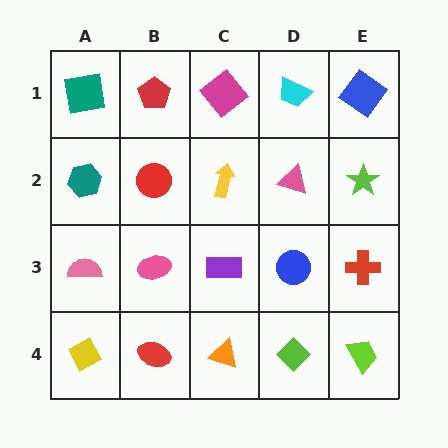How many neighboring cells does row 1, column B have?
3.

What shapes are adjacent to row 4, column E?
A red cross (row 3, column E), a lime diamond (row 4, column D).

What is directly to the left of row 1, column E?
A cyan trapezoid.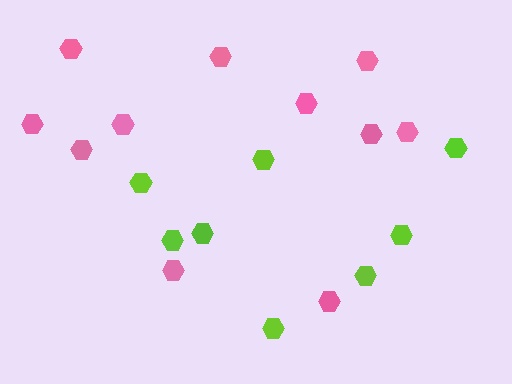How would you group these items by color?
There are 2 groups: one group of lime hexagons (8) and one group of pink hexagons (11).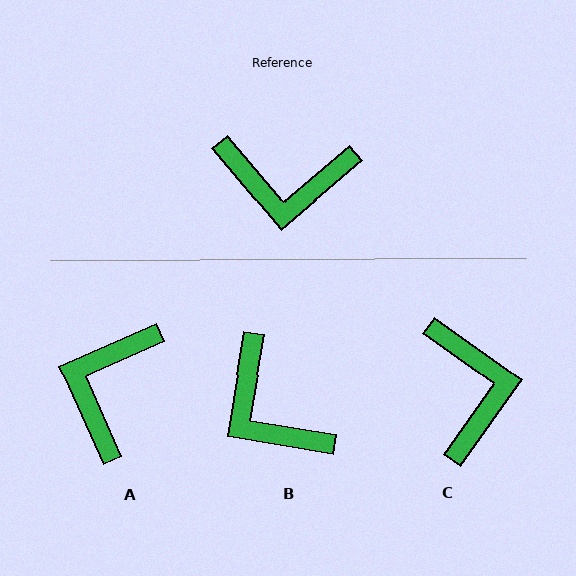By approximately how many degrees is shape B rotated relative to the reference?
Approximately 50 degrees clockwise.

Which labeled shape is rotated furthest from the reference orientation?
A, about 106 degrees away.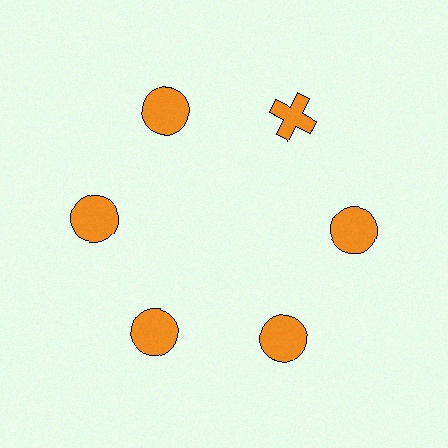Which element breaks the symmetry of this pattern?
The orange cross at roughly the 1 o'clock position breaks the symmetry. All other shapes are orange circles.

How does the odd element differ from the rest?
It has a different shape: cross instead of circle.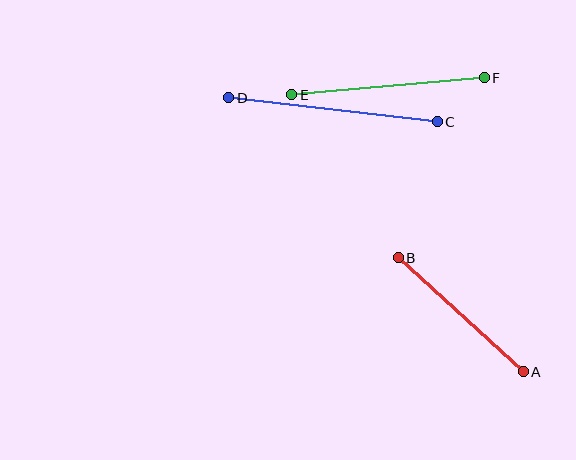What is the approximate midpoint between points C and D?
The midpoint is at approximately (333, 110) pixels.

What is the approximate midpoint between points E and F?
The midpoint is at approximately (388, 86) pixels.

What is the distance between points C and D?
The distance is approximately 210 pixels.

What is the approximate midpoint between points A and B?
The midpoint is at approximately (461, 315) pixels.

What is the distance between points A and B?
The distance is approximately 169 pixels.